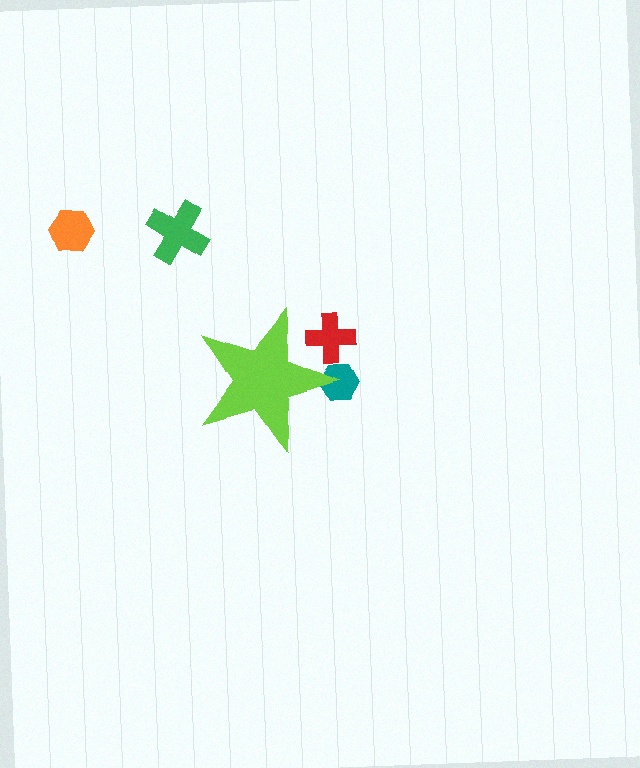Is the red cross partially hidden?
Yes, the red cross is partially hidden behind the lime star.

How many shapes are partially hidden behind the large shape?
2 shapes are partially hidden.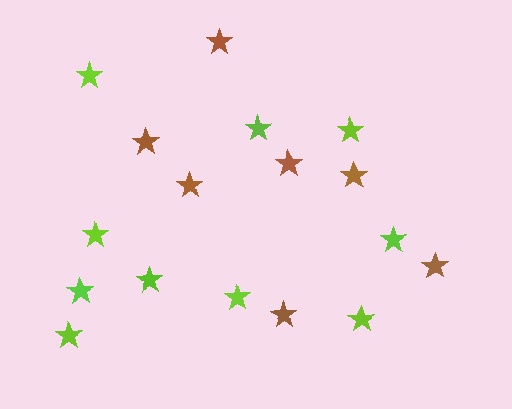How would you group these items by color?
There are 2 groups: one group of brown stars (7) and one group of lime stars (10).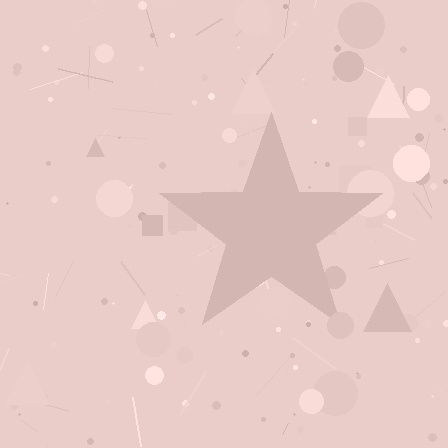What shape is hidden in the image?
A star is hidden in the image.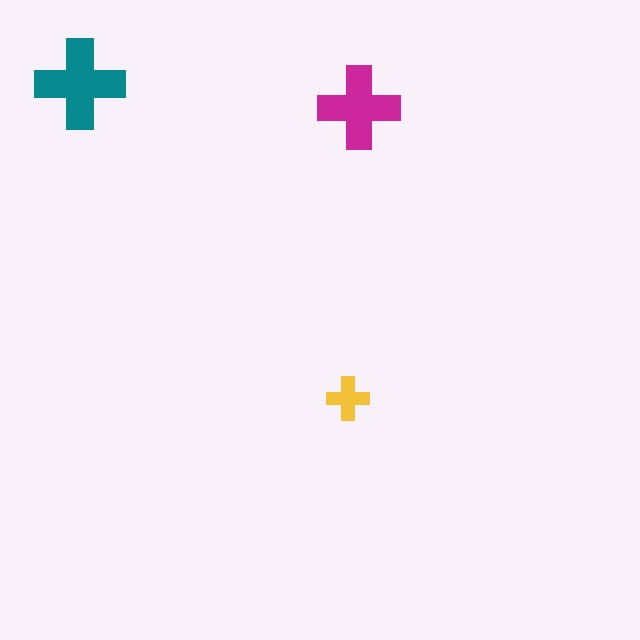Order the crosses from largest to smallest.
the teal one, the magenta one, the yellow one.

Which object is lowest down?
The yellow cross is bottommost.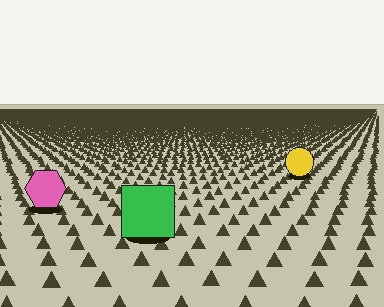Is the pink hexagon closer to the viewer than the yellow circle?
Yes. The pink hexagon is closer — you can tell from the texture gradient: the ground texture is coarser near it.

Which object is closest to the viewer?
The green square is closest. The texture marks near it are larger and more spread out.